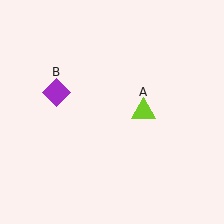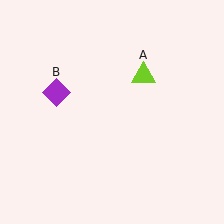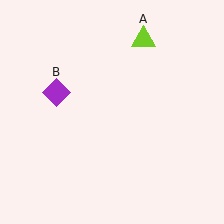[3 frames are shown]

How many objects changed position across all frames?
1 object changed position: lime triangle (object A).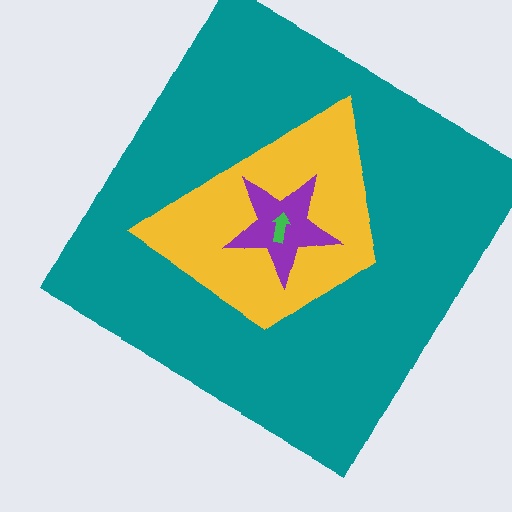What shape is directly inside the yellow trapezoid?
The purple star.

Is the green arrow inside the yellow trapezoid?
Yes.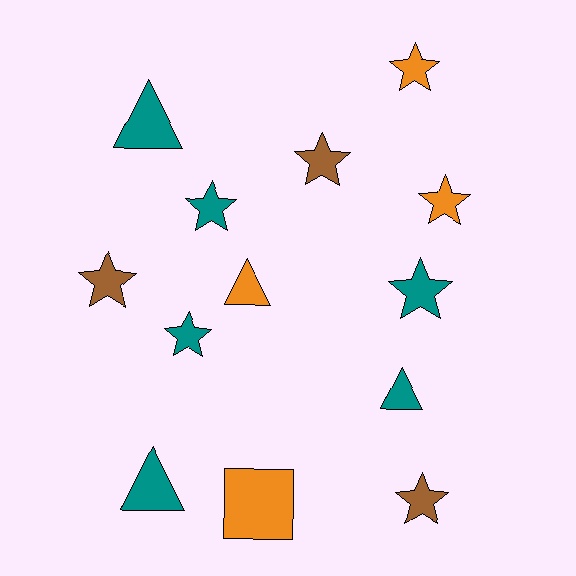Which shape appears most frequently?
Star, with 8 objects.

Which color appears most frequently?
Teal, with 6 objects.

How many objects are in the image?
There are 13 objects.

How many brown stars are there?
There are 3 brown stars.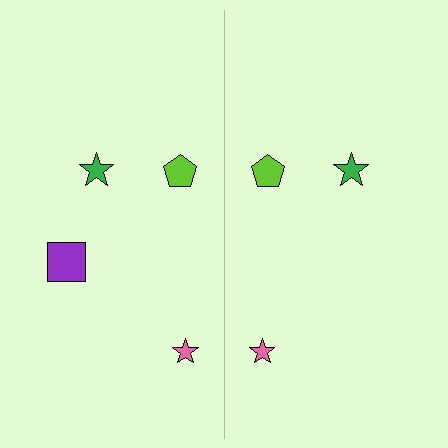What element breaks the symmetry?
A purple square is missing from the right side.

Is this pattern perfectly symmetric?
No, the pattern is not perfectly symmetric. A purple square is missing from the right side.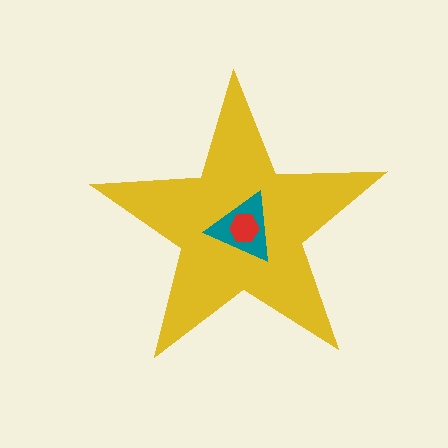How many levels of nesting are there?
3.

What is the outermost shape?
The yellow star.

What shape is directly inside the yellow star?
The teal triangle.